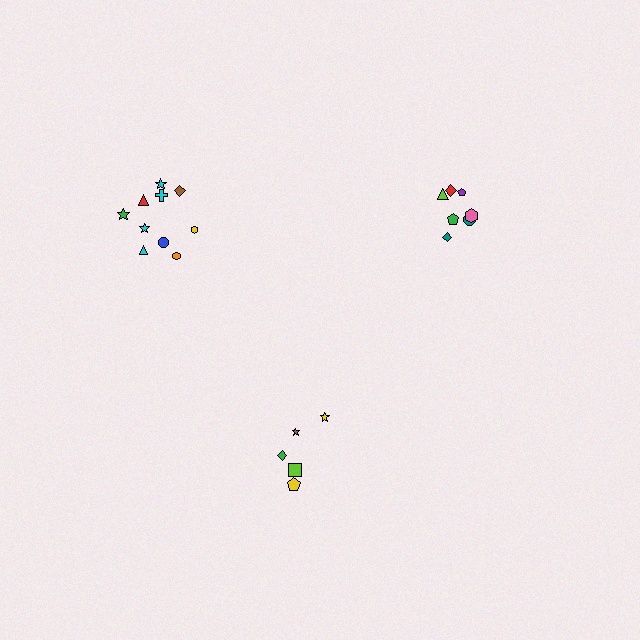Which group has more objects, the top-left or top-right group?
The top-left group.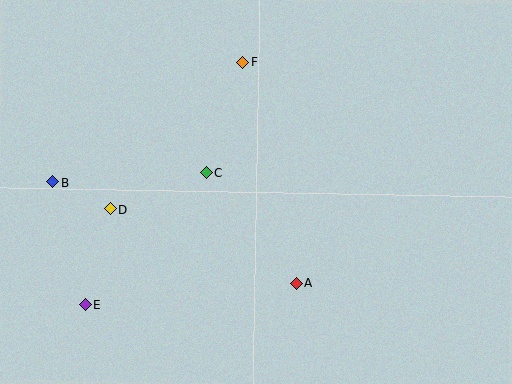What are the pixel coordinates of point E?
Point E is at (85, 305).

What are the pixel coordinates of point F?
Point F is at (243, 62).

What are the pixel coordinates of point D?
Point D is at (110, 209).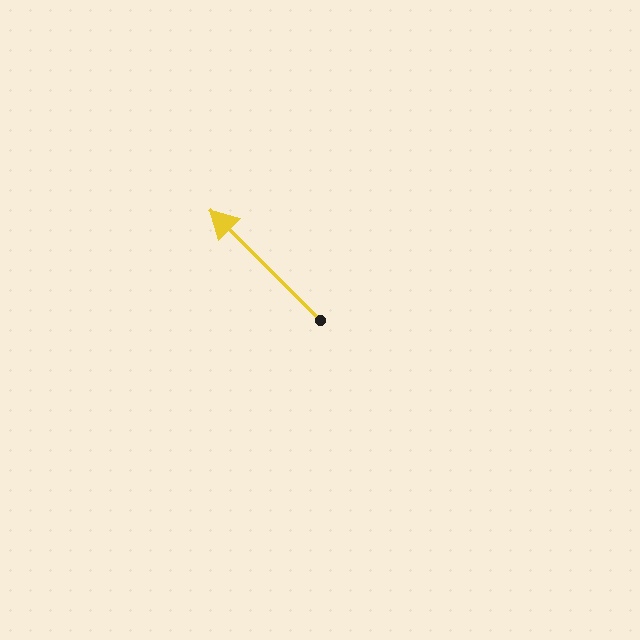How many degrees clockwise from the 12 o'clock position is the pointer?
Approximately 315 degrees.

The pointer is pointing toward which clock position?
Roughly 11 o'clock.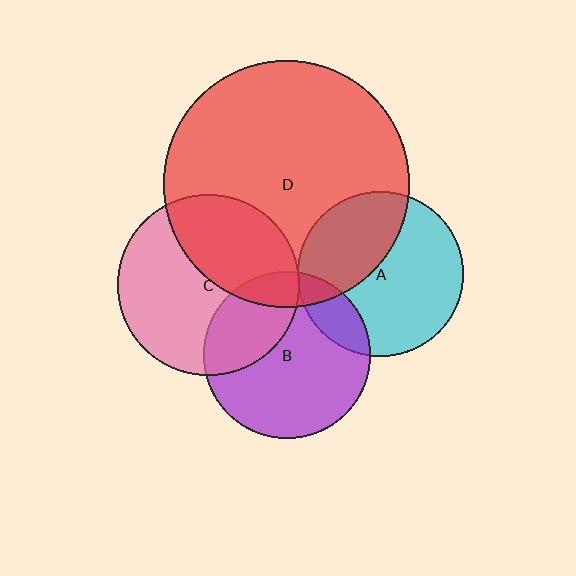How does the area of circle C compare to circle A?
Approximately 1.2 times.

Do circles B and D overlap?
Yes.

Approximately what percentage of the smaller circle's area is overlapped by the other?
Approximately 15%.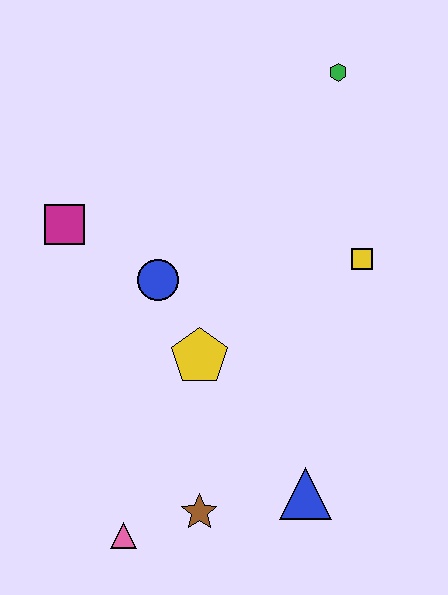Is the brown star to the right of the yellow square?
No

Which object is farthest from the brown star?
The green hexagon is farthest from the brown star.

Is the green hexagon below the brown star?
No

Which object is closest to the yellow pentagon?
The blue circle is closest to the yellow pentagon.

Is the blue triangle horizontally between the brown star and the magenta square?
No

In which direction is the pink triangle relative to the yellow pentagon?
The pink triangle is below the yellow pentagon.